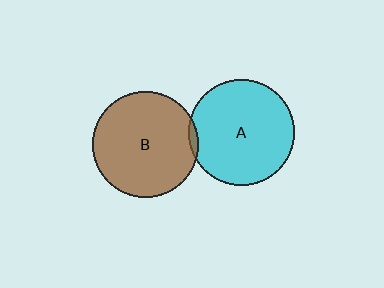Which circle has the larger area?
Circle B (brown).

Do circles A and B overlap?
Yes.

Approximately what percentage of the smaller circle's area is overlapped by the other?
Approximately 5%.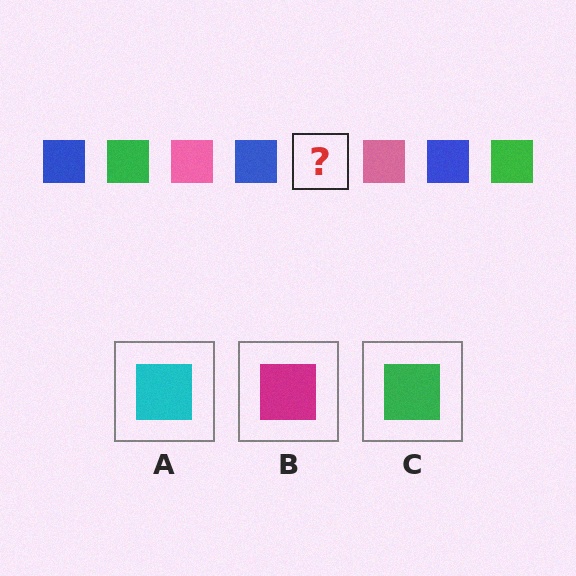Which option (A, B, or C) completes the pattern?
C.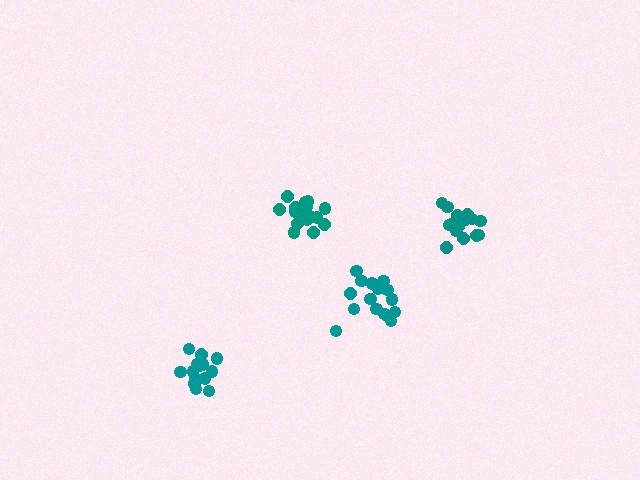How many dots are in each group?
Group 1: 15 dots, Group 2: 15 dots, Group 3: 18 dots, Group 4: 16 dots (64 total).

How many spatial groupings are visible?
There are 4 spatial groupings.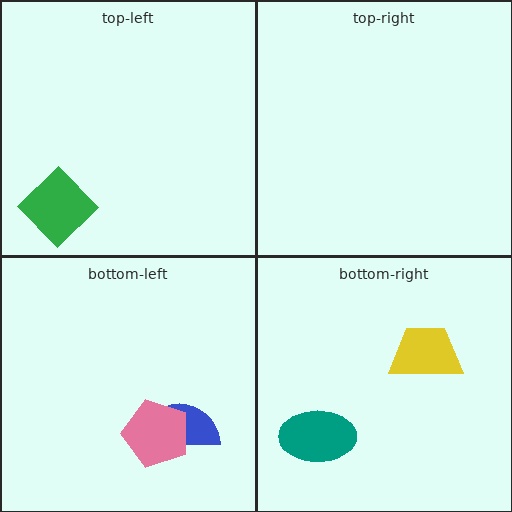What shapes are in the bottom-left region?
The blue semicircle, the pink pentagon.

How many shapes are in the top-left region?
1.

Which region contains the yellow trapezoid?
The bottom-right region.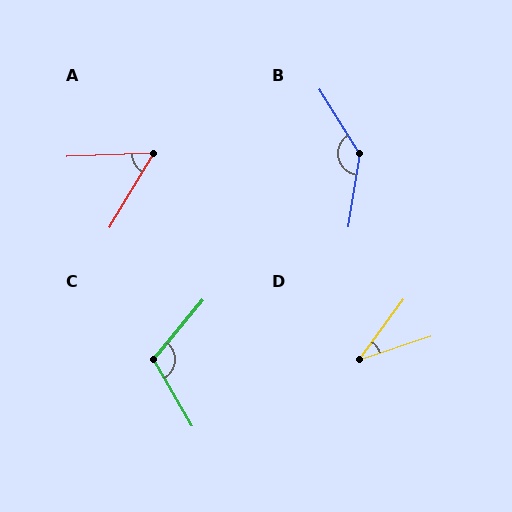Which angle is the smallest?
D, at approximately 35 degrees.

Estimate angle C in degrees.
Approximately 110 degrees.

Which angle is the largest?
B, at approximately 140 degrees.